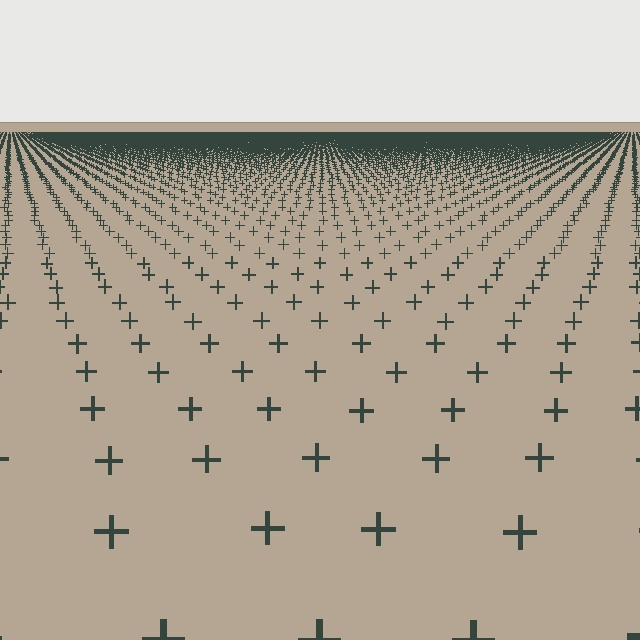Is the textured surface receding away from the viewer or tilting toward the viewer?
The surface is receding away from the viewer. Texture elements get smaller and denser toward the top.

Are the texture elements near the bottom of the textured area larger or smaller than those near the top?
Larger. Near the bottom, elements are closer to the viewer and appear at a bigger on-screen size.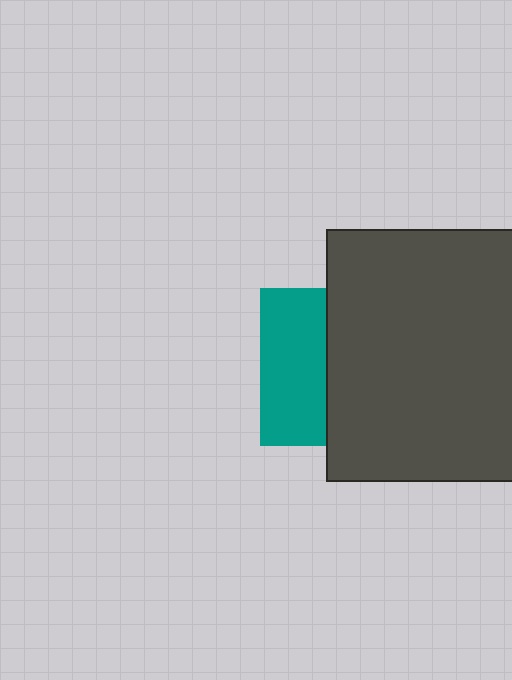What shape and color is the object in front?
The object in front is a dark gray square.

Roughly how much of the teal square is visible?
A small part of it is visible (roughly 42%).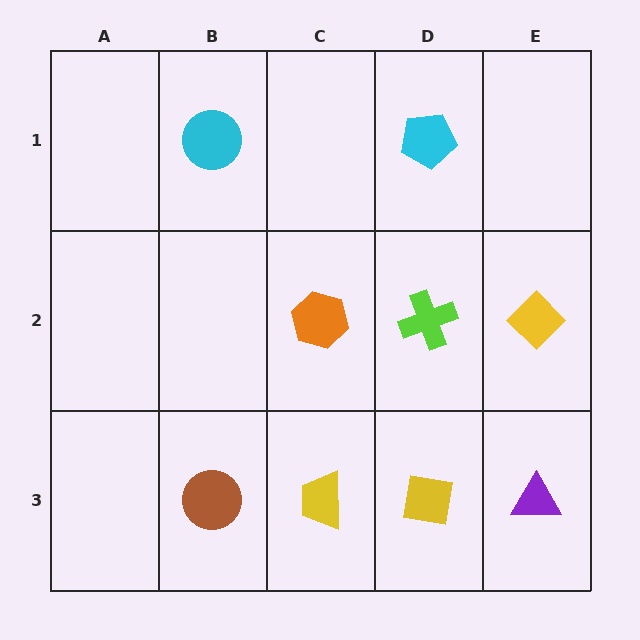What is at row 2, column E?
A yellow diamond.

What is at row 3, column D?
A yellow square.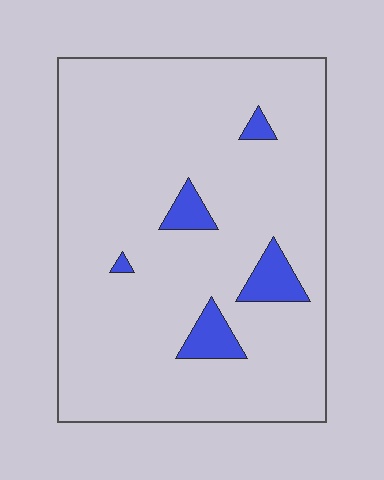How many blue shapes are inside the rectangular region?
5.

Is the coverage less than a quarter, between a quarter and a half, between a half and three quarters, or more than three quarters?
Less than a quarter.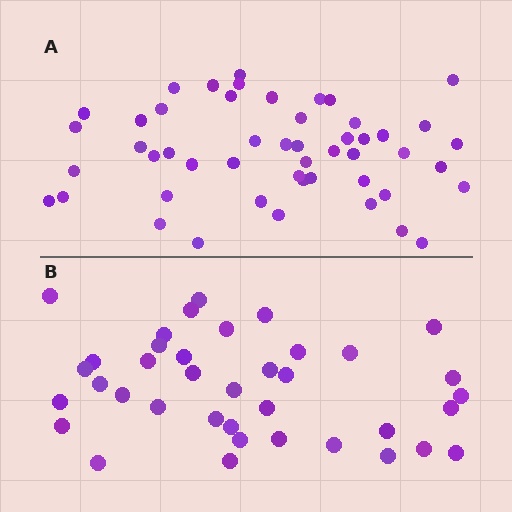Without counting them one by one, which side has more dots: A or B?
Region A (the top region) has more dots.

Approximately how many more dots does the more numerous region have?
Region A has roughly 12 or so more dots than region B.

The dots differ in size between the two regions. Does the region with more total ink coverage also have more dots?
No. Region B has more total ink coverage because its dots are larger, but region A actually contains more individual dots. Total area can be misleading — the number of items is what matters here.